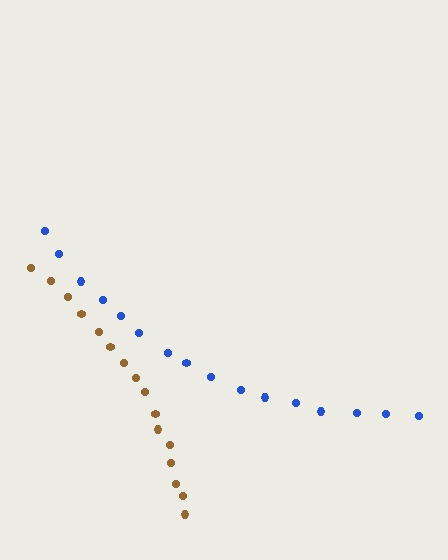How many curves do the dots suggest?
There are 2 distinct paths.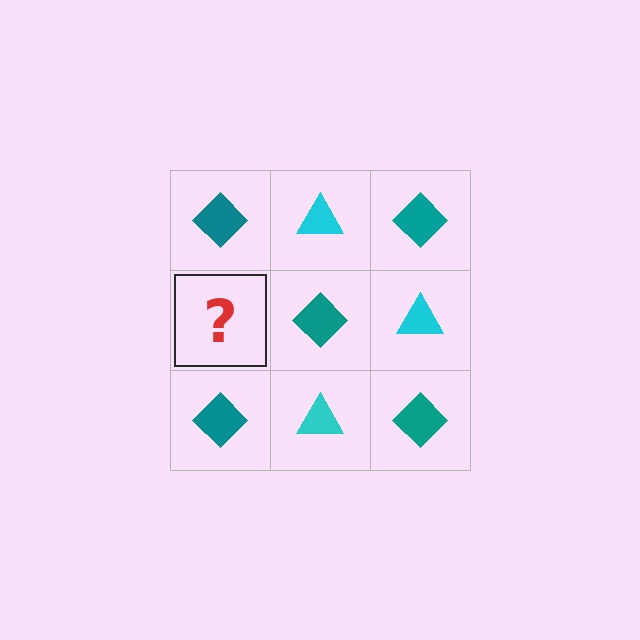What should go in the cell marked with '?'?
The missing cell should contain a cyan triangle.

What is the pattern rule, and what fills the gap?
The rule is that it alternates teal diamond and cyan triangle in a checkerboard pattern. The gap should be filled with a cyan triangle.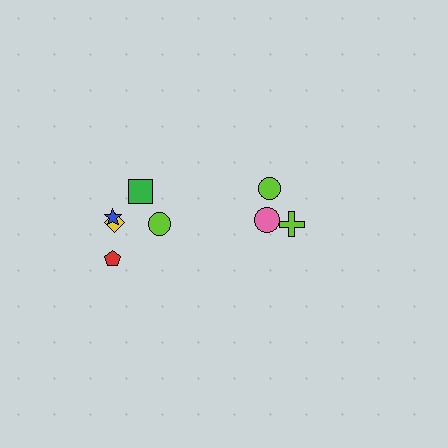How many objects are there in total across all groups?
There are 8 objects.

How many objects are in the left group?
There are 5 objects.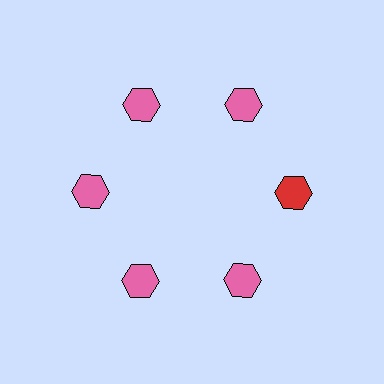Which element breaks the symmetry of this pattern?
The red hexagon at roughly the 3 o'clock position breaks the symmetry. All other shapes are pink hexagons.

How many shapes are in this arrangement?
There are 6 shapes arranged in a ring pattern.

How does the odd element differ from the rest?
It has a different color: red instead of pink.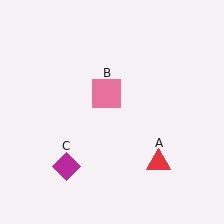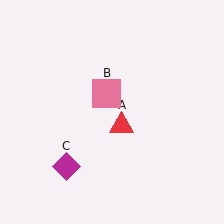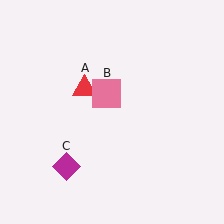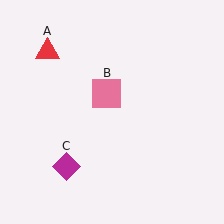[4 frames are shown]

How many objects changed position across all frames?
1 object changed position: red triangle (object A).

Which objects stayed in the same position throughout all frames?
Pink square (object B) and magenta diamond (object C) remained stationary.